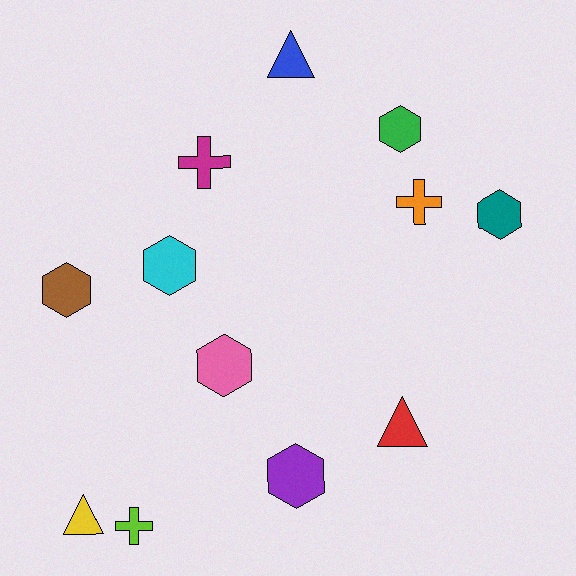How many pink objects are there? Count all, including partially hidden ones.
There is 1 pink object.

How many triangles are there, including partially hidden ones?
There are 3 triangles.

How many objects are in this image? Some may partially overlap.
There are 12 objects.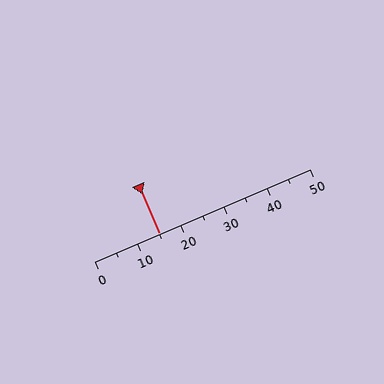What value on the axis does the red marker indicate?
The marker indicates approximately 15.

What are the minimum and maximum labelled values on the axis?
The axis runs from 0 to 50.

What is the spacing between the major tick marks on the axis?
The major ticks are spaced 10 apart.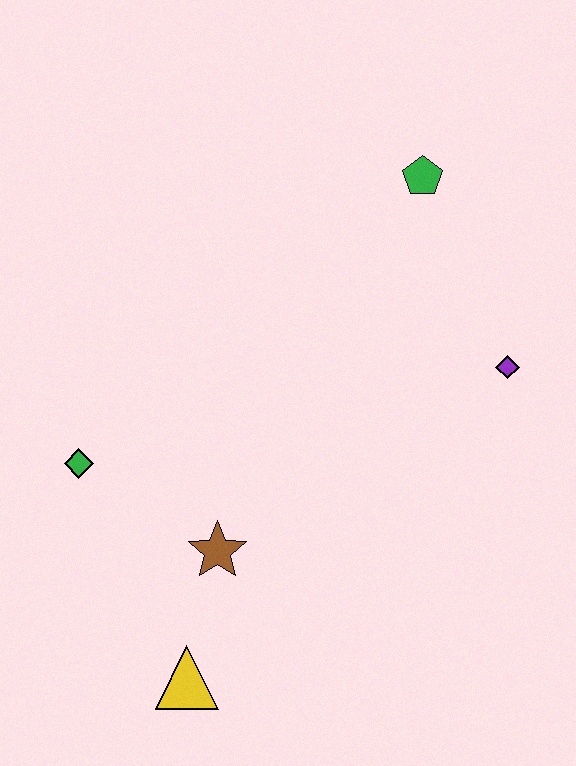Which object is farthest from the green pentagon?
The yellow triangle is farthest from the green pentagon.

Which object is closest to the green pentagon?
The purple diamond is closest to the green pentagon.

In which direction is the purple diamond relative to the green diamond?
The purple diamond is to the right of the green diamond.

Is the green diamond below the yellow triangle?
No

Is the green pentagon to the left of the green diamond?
No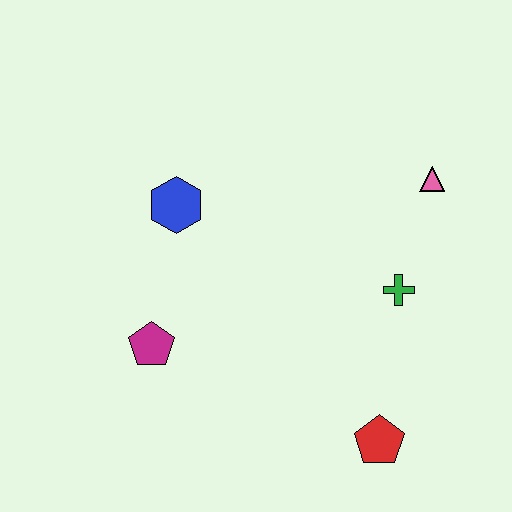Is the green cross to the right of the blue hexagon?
Yes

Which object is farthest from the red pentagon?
The blue hexagon is farthest from the red pentagon.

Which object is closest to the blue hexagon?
The magenta pentagon is closest to the blue hexagon.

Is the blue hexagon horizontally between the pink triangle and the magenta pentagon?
Yes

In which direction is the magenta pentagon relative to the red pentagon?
The magenta pentagon is to the left of the red pentagon.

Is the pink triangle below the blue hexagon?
No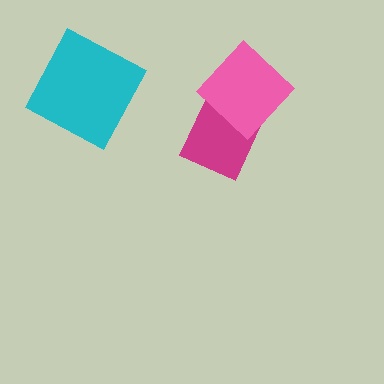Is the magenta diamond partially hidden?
Yes, it is partially covered by another shape.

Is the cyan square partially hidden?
No, no other shape covers it.